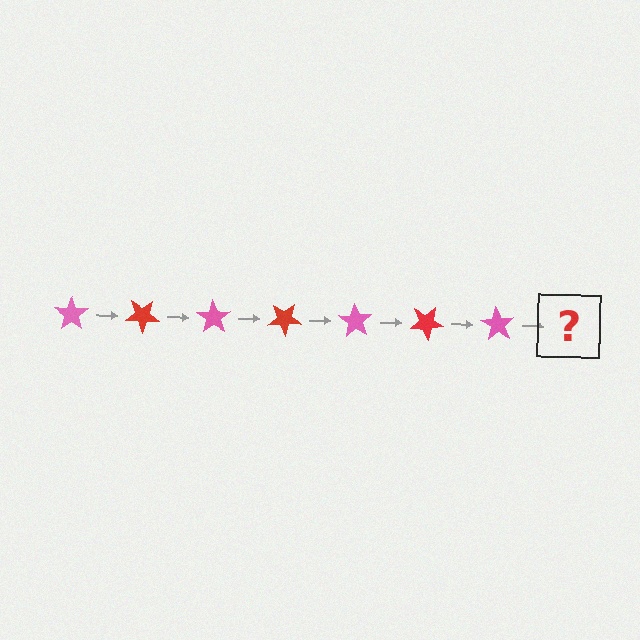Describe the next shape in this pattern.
It should be a red star, rotated 245 degrees from the start.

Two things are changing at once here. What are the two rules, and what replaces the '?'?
The two rules are that it rotates 35 degrees each step and the color cycles through pink and red. The '?' should be a red star, rotated 245 degrees from the start.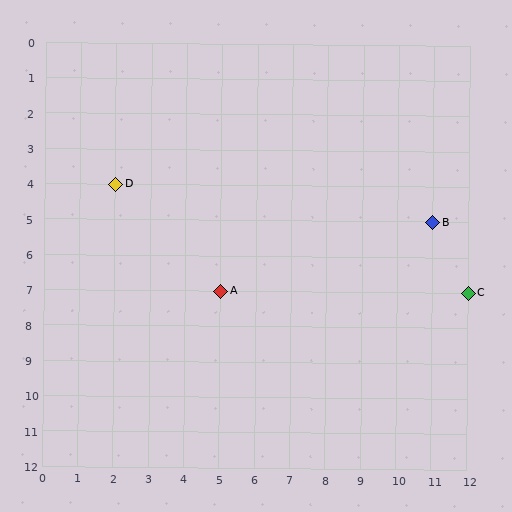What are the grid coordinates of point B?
Point B is at grid coordinates (11, 5).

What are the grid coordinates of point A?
Point A is at grid coordinates (5, 7).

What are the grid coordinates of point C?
Point C is at grid coordinates (12, 7).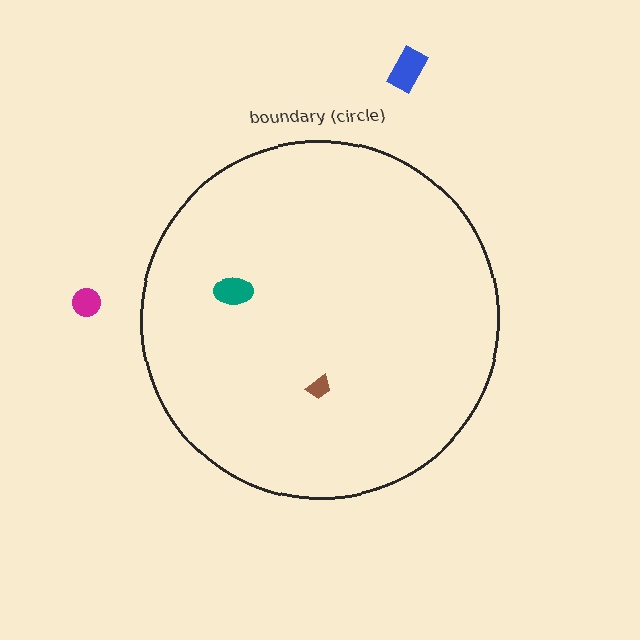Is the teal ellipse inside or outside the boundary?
Inside.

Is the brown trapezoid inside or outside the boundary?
Inside.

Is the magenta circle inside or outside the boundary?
Outside.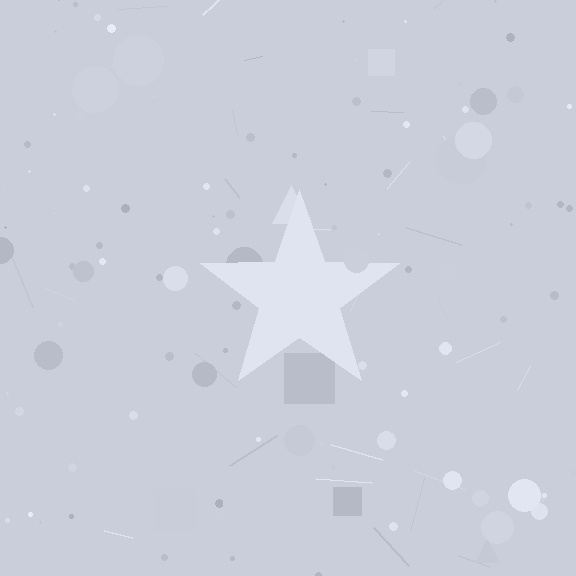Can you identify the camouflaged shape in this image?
The camouflaged shape is a star.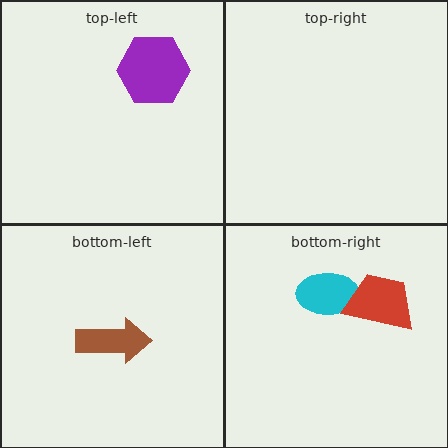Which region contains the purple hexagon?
The top-left region.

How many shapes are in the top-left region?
1.